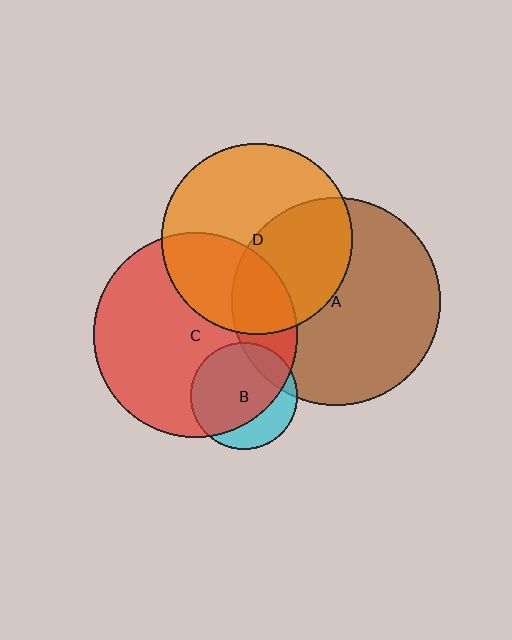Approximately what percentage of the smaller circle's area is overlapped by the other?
Approximately 20%.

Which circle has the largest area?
Circle A (brown).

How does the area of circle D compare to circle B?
Approximately 3.2 times.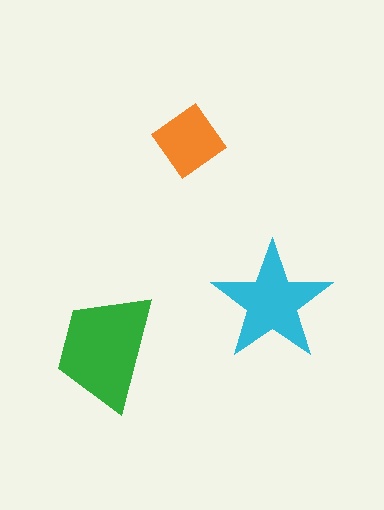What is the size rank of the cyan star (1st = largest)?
2nd.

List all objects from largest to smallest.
The green trapezoid, the cyan star, the orange diamond.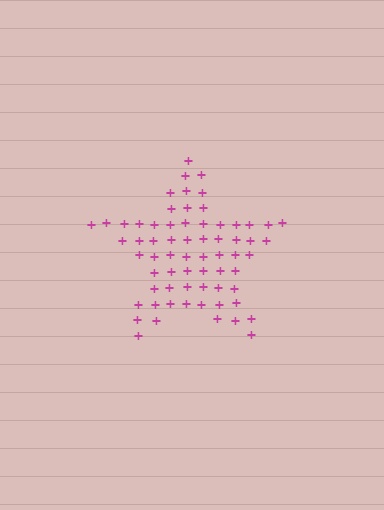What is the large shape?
The large shape is a star.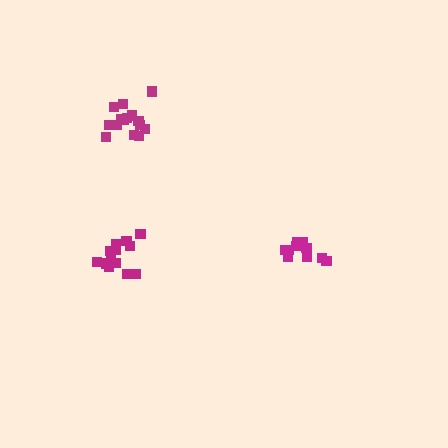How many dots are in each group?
Group 1: 10 dots, Group 2: 15 dots, Group 3: 13 dots (38 total).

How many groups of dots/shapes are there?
There are 3 groups.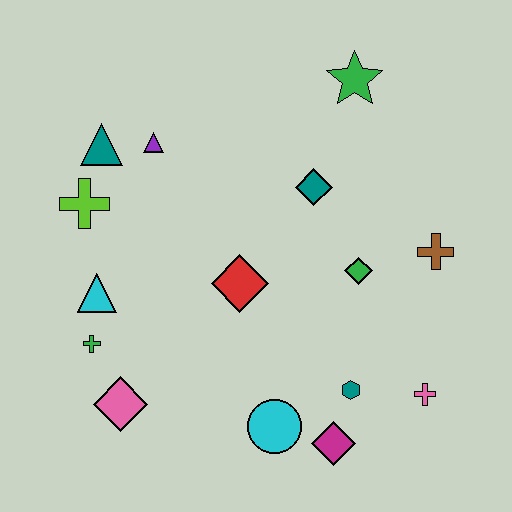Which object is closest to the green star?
The teal diamond is closest to the green star.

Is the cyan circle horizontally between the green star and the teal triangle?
Yes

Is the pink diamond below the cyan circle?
No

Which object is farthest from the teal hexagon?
The teal triangle is farthest from the teal hexagon.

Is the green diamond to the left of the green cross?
No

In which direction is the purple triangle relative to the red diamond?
The purple triangle is above the red diamond.